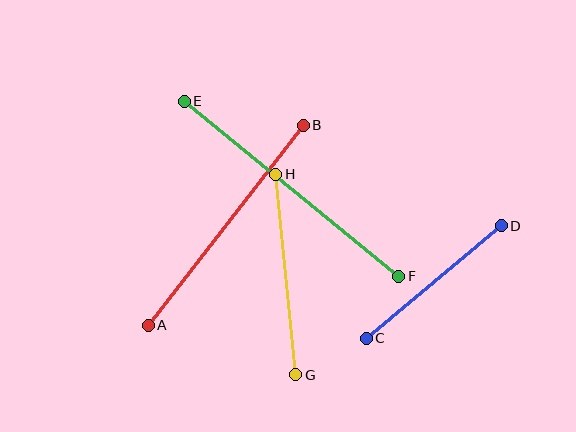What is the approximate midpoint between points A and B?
The midpoint is at approximately (226, 225) pixels.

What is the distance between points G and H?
The distance is approximately 201 pixels.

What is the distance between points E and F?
The distance is approximately 277 pixels.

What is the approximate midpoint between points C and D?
The midpoint is at approximately (434, 282) pixels.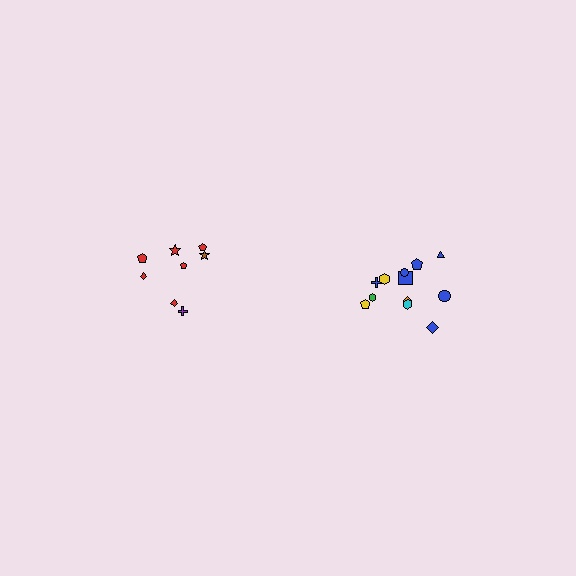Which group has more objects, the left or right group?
The right group.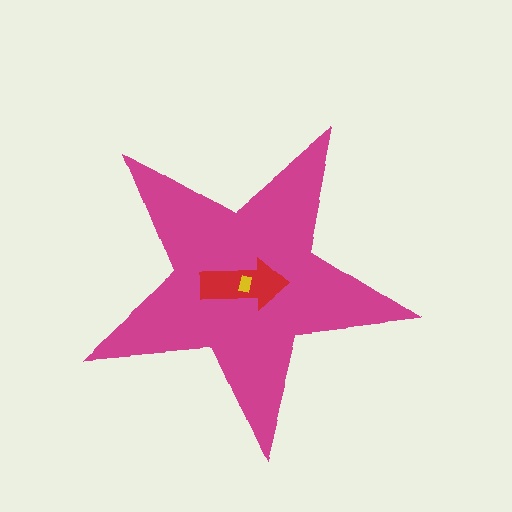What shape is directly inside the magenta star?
The red arrow.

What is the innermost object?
The yellow rectangle.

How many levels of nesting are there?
3.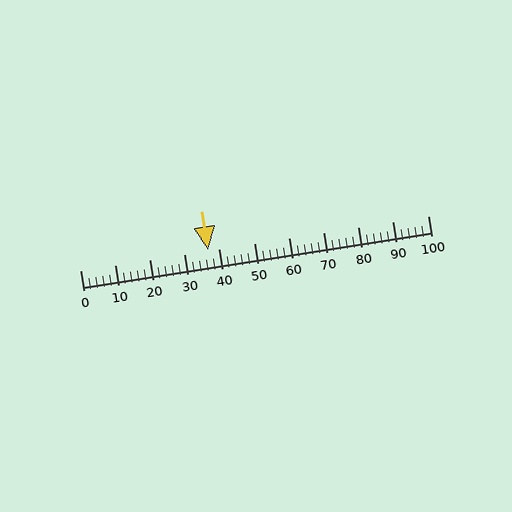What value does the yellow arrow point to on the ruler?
The yellow arrow points to approximately 37.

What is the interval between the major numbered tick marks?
The major tick marks are spaced 10 units apart.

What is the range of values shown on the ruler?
The ruler shows values from 0 to 100.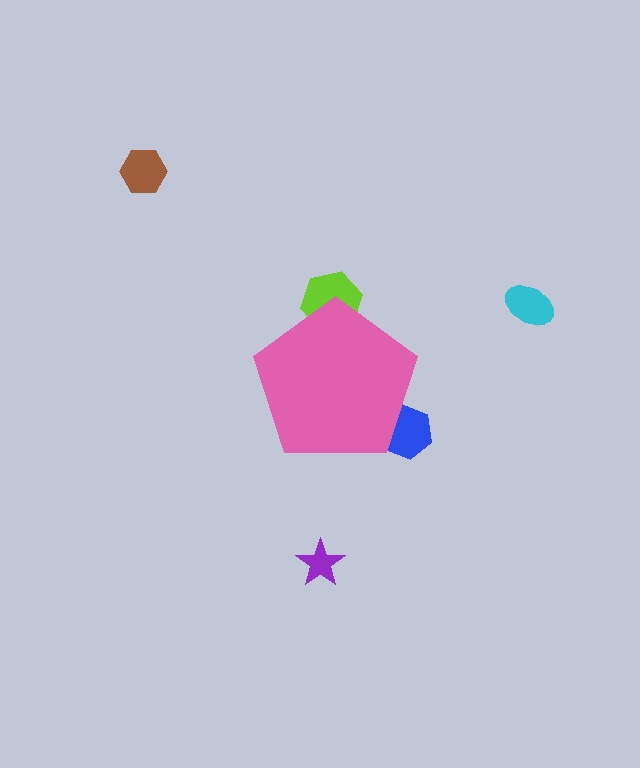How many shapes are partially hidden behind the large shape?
2 shapes are partially hidden.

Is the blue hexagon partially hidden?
Yes, the blue hexagon is partially hidden behind the pink pentagon.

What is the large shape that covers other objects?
A pink pentagon.